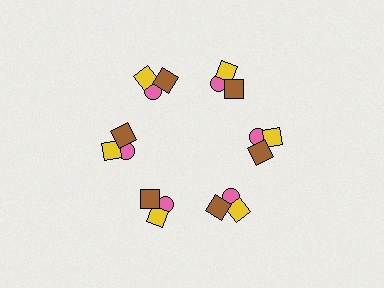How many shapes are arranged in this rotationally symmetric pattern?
There are 18 shapes, arranged in 6 groups of 3.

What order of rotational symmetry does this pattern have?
This pattern has 6-fold rotational symmetry.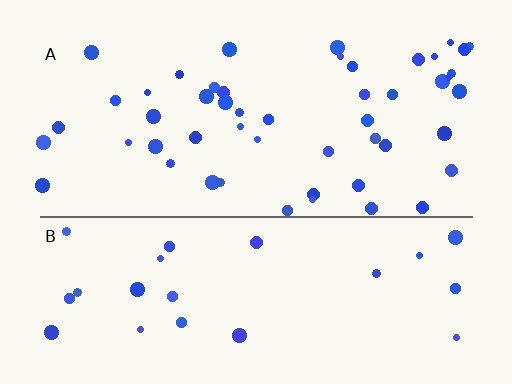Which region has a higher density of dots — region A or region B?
A (the top).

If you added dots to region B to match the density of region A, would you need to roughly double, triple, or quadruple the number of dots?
Approximately double.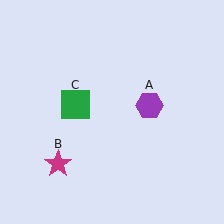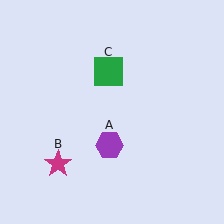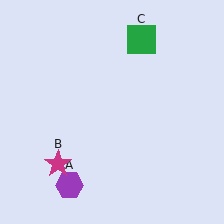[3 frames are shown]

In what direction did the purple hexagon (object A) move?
The purple hexagon (object A) moved down and to the left.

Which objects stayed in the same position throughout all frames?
Magenta star (object B) remained stationary.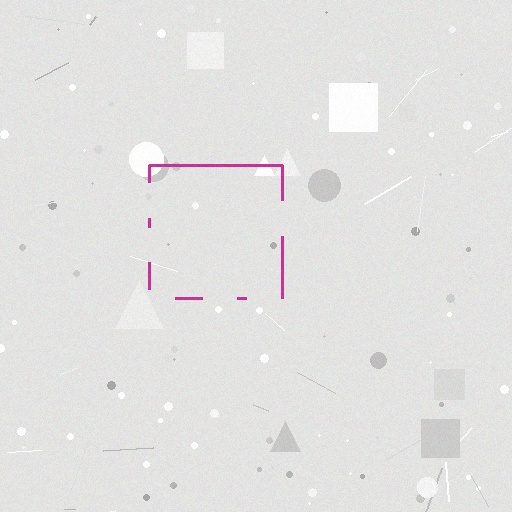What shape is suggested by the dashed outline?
The dashed outline suggests a square.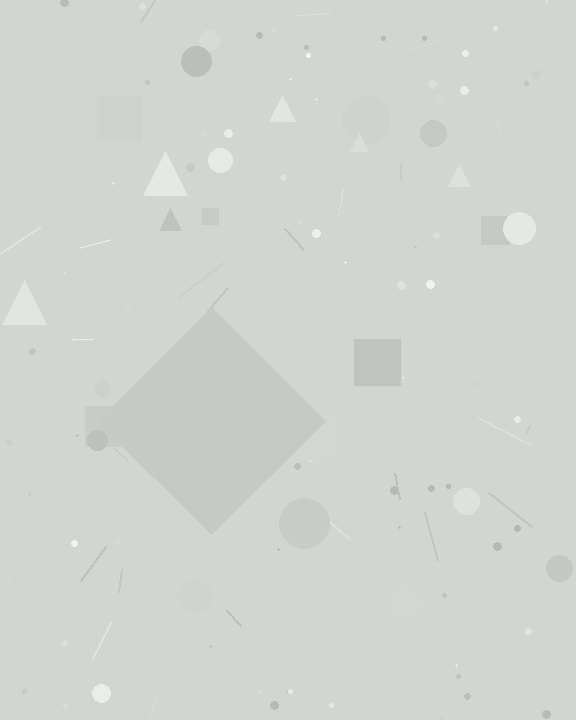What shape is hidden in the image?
A diamond is hidden in the image.